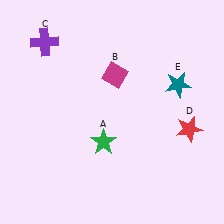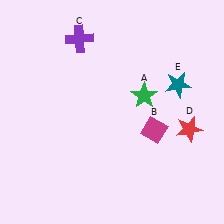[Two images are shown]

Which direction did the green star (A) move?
The green star (A) moved up.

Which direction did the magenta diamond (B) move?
The magenta diamond (B) moved down.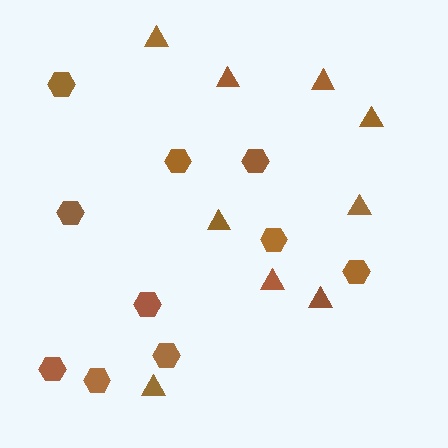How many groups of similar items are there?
There are 2 groups: one group of triangles (9) and one group of hexagons (10).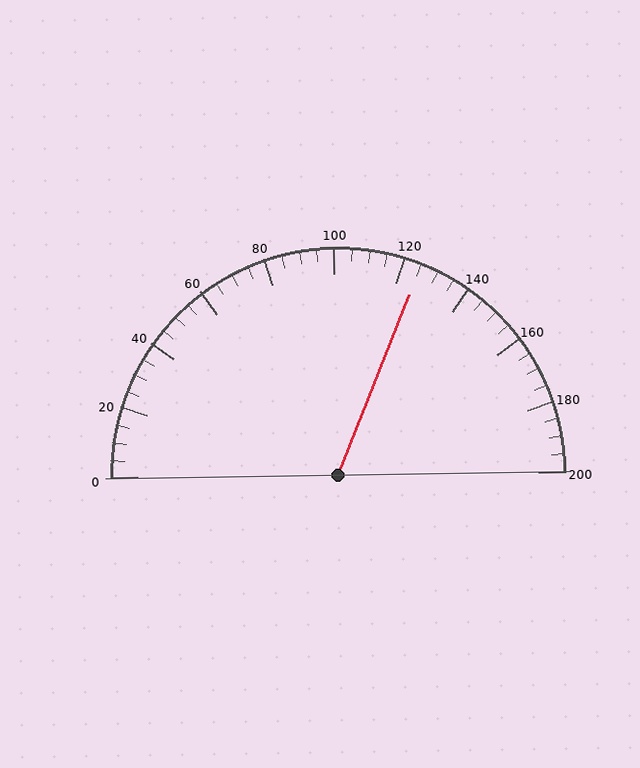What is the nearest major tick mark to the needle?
The nearest major tick mark is 120.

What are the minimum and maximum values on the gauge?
The gauge ranges from 0 to 200.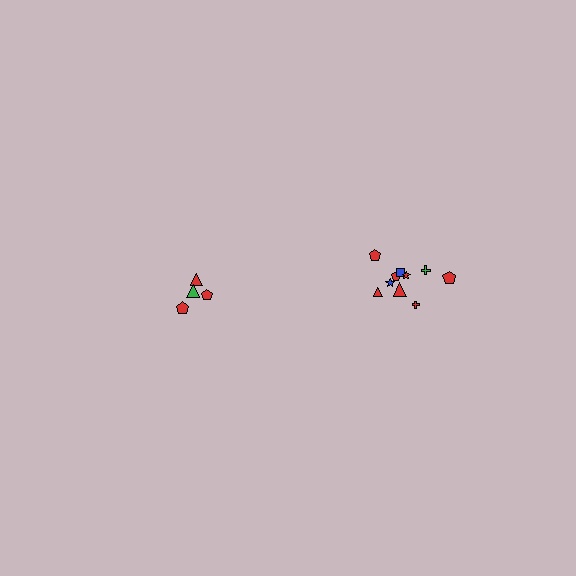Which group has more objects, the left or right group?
The right group.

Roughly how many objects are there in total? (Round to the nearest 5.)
Roughly 15 objects in total.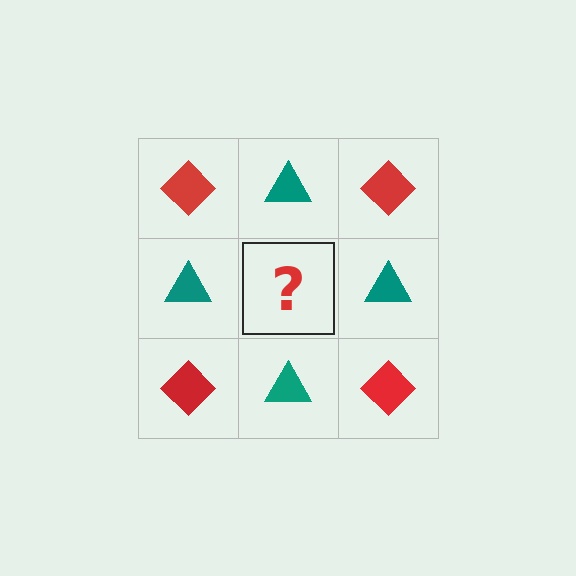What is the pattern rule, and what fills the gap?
The rule is that it alternates red diamond and teal triangle in a checkerboard pattern. The gap should be filled with a red diamond.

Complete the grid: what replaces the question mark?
The question mark should be replaced with a red diamond.